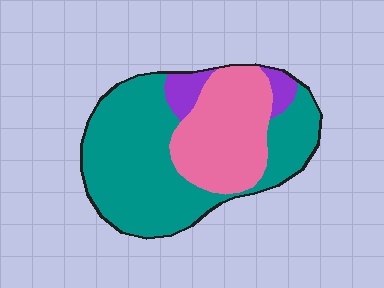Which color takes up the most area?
Teal, at roughly 60%.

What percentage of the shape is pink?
Pink covers 32% of the shape.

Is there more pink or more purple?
Pink.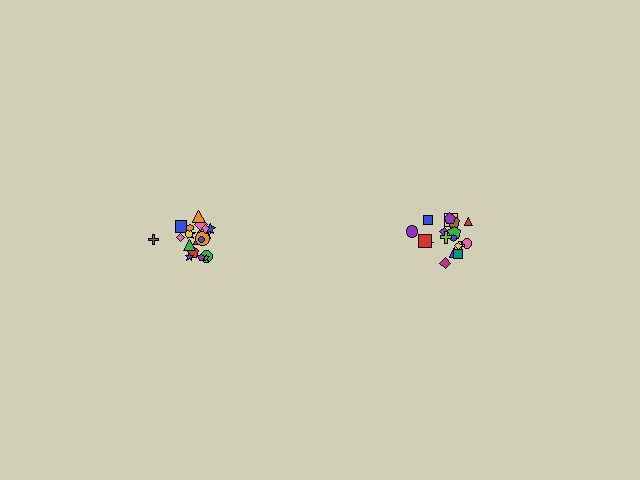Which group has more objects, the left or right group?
The left group.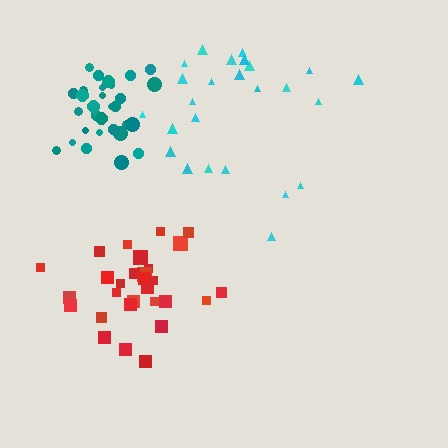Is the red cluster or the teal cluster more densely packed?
Teal.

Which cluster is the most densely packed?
Teal.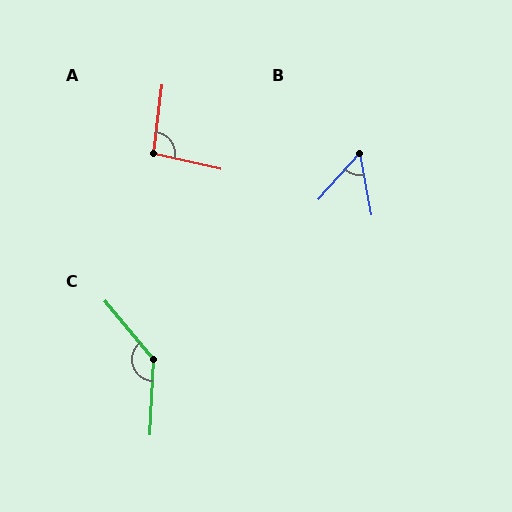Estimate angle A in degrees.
Approximately 96 degrees.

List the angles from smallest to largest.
B (52°), A (96°), C (138°).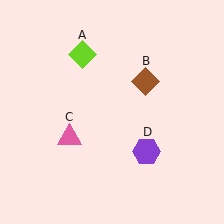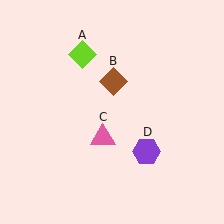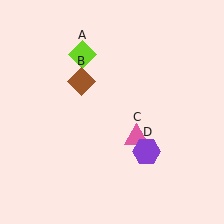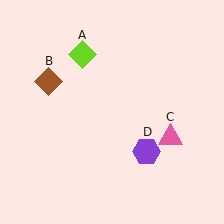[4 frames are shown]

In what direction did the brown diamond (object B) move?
The brown diamond (object B) moved left.